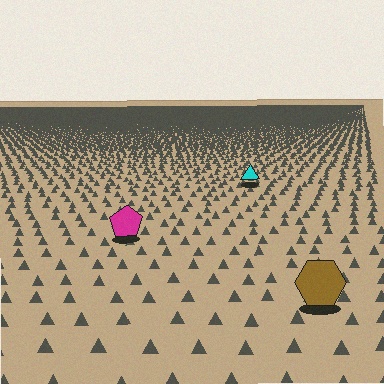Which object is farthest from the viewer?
The cyan triangle is farthest from the viewer. It appears smaller and the ground texture around it is denser.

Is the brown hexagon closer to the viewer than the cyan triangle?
Yes. The brown hexagon is closer — you can tell from the texture gradient: the ground texture is coarser near it.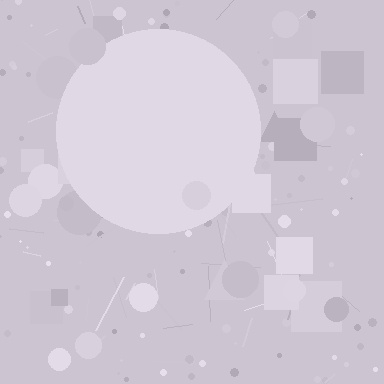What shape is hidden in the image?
A circle is hidden in the image.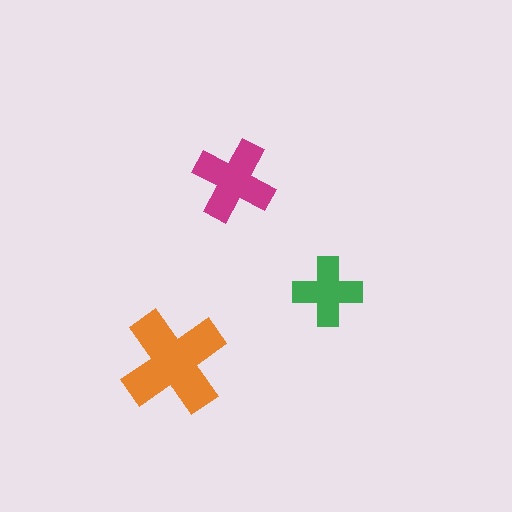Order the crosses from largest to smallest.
the orange one, the magenta one, the green one.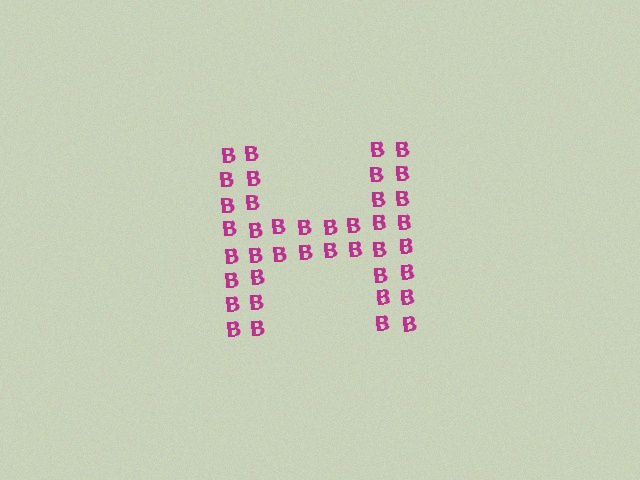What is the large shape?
The large shape is the letter H.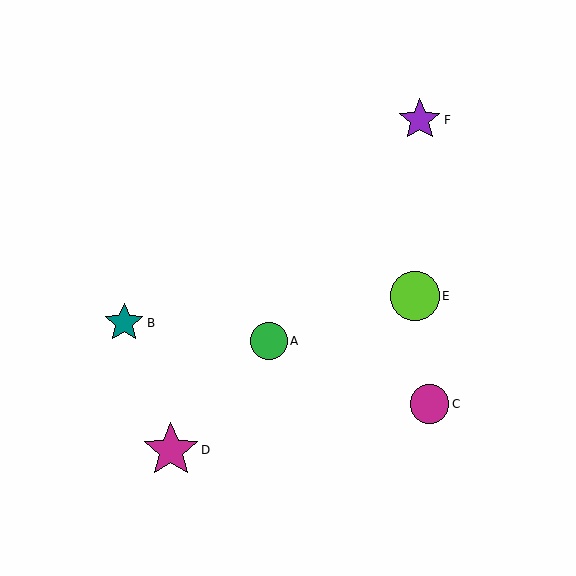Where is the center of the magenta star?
The center of the magenta star is at (171, 450).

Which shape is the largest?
The magenta star (labeled D) is the largest.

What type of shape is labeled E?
Shape E is a lime circle.